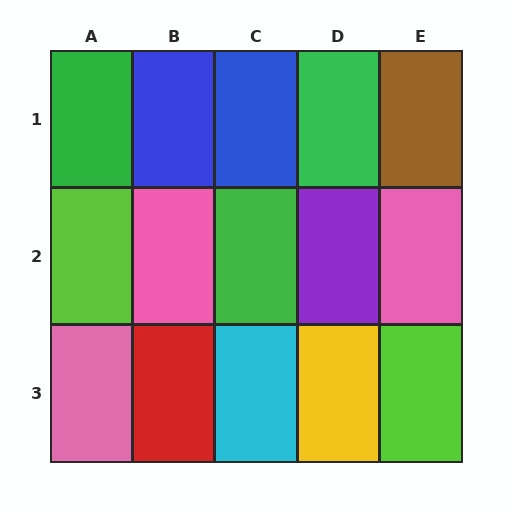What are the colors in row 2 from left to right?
Lime, pink, green, purple, pink.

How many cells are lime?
2 cells are lime.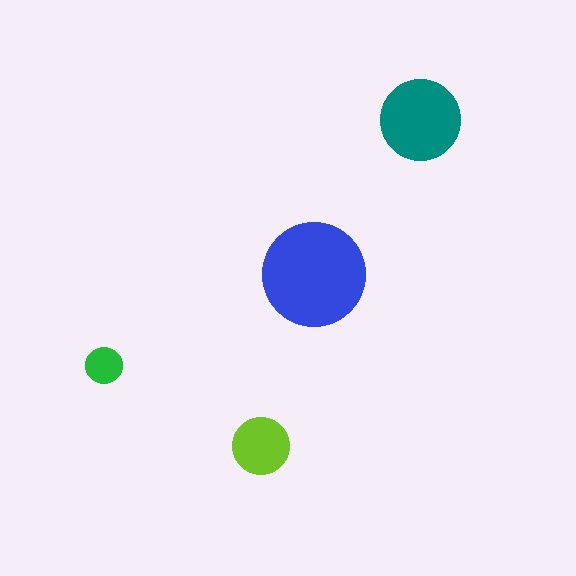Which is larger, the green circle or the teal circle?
The teal one.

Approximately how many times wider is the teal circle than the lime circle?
About 1.5 times wider.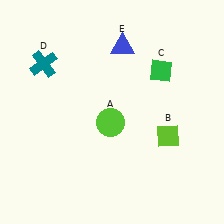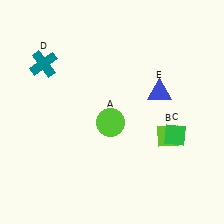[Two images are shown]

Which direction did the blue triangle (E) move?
The blue triangle (E) moved down.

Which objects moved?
The objects that moved are: the green diamond (C), the blue triangle (E).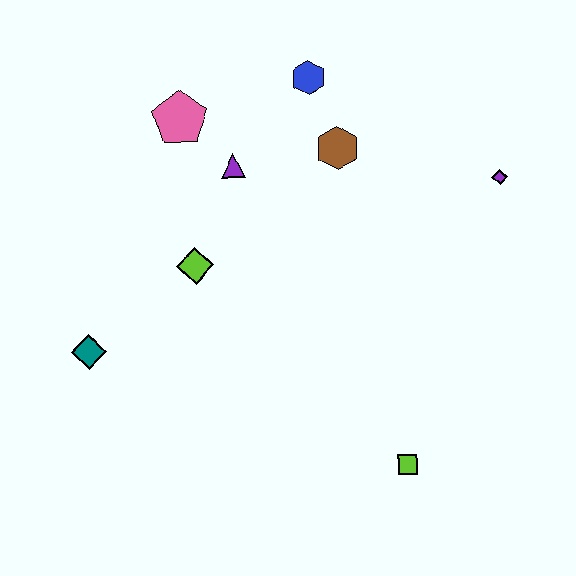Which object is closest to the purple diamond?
The brown hexagon is closest to the purple diamond.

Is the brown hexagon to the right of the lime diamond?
Yes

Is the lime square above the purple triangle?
No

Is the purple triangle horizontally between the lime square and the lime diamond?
Yes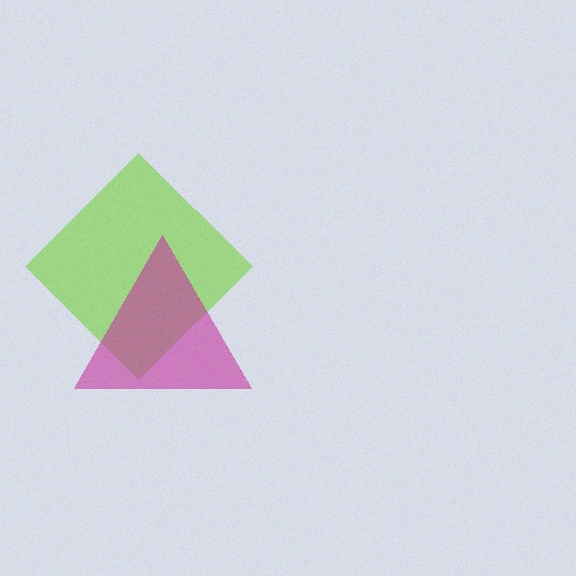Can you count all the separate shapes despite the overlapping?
Yes, there are 2 separate shapes.